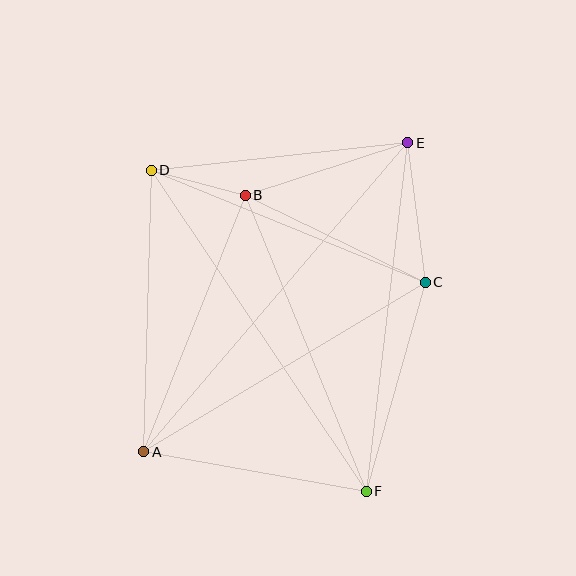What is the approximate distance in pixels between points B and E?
The distance between B and E is approximately 170 pixels.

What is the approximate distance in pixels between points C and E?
The distance between C and E is approximately 141 pixels.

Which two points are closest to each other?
Points B and D are closest to each other.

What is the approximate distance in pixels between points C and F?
The distance between C and F is approximately 217 pixels.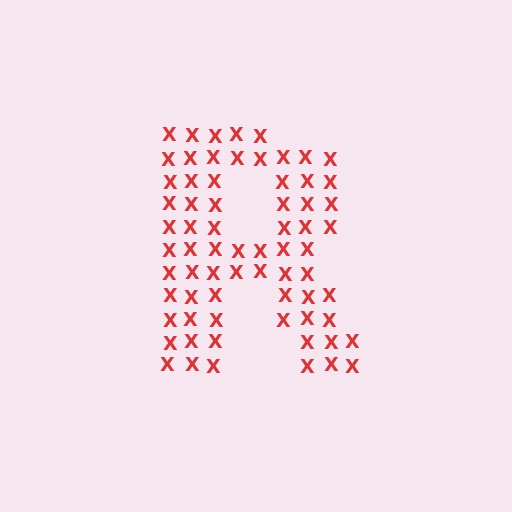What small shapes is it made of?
It is made of small letter X's.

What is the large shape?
The large shape is the letter R.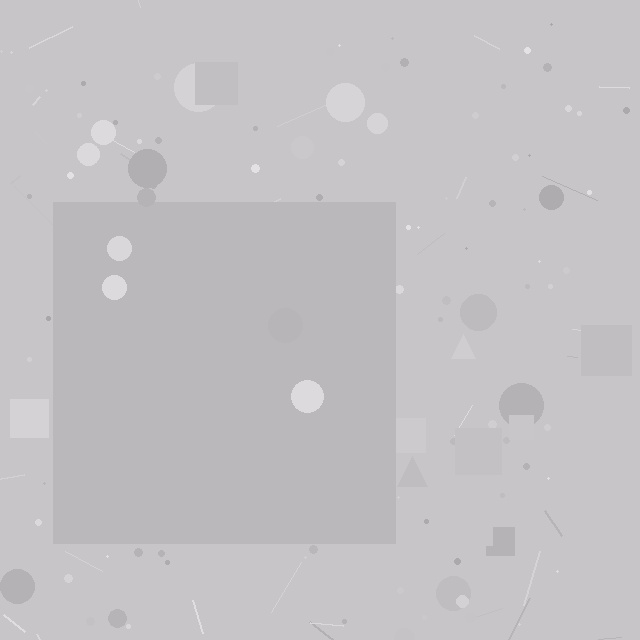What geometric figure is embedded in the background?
A square is embedded in the background.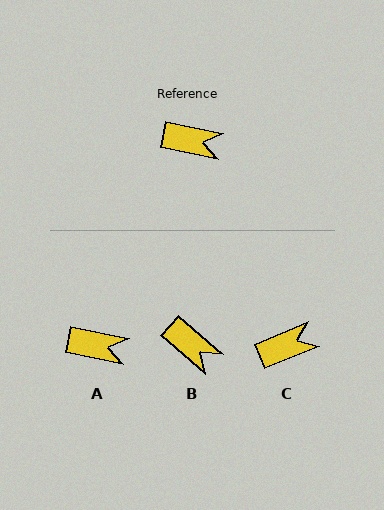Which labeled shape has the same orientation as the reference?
A.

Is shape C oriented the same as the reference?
No, it is off by about 34 degrees.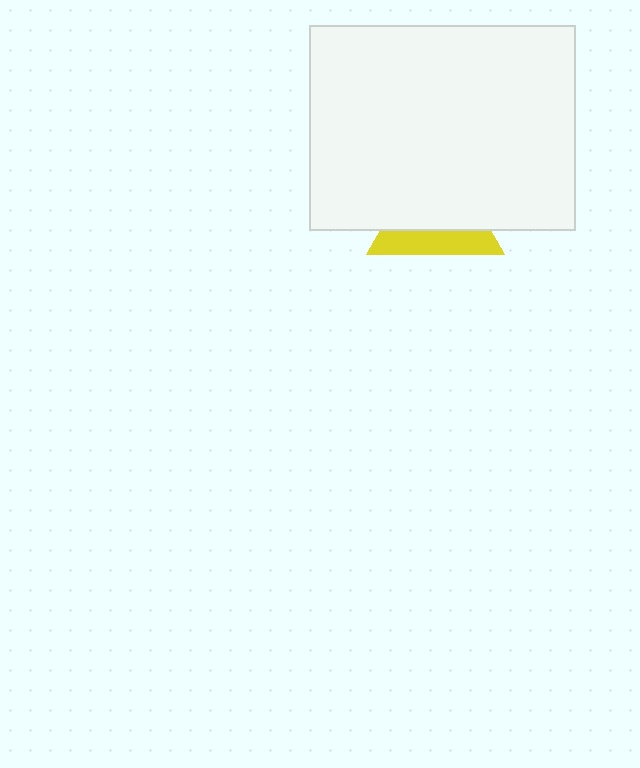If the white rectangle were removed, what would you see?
You would see the complete yellow triangle.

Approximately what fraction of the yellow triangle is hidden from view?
Roughly 64% of the yellow triangle is hidden behind the white rectangle.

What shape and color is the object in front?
The object in front is a white rectangle.